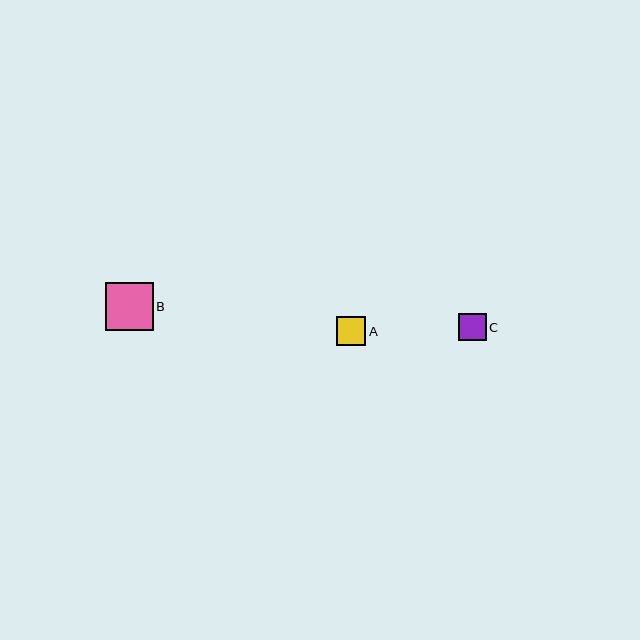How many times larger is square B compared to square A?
Square B is approximately 1.6 times the size of square A.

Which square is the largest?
Square B is the largest with a size of approximately 47 pixels.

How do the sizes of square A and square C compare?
Square A and square C are approximately the same size.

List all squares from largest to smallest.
From largest to smallest: B, A, C.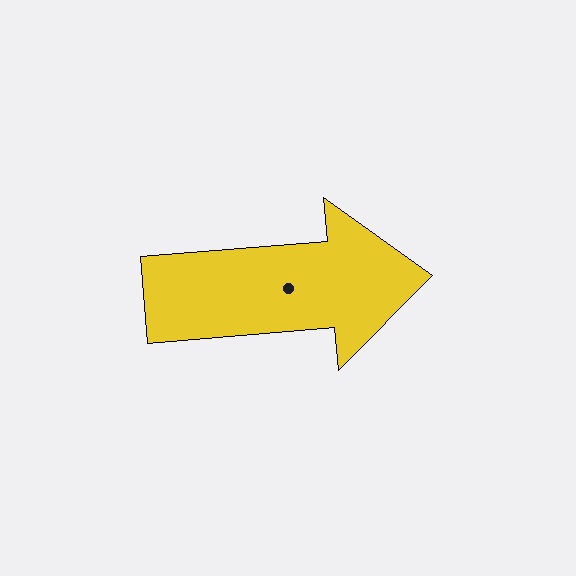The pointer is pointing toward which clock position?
Roughly 3 o'clock.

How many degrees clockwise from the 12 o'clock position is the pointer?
Approximately 85 degrees.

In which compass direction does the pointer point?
East.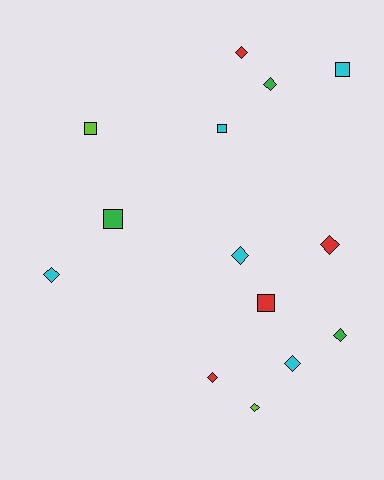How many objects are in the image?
There are 14 objects.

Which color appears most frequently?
Cyan, with 5 objects.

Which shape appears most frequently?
Diamond, with 9 objects.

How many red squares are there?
There is 1 red square.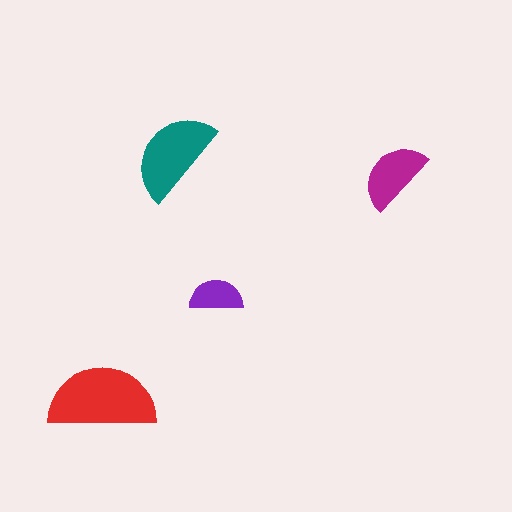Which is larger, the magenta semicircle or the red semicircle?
The red one.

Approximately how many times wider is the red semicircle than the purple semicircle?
About 2 times wider.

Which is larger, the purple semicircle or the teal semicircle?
The teal one.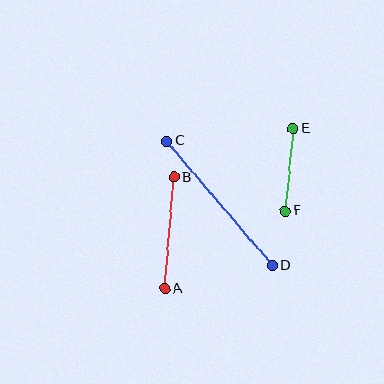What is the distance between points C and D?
The distance is approximately 163 pixels.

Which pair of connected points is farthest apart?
Points C and D are farthest apart.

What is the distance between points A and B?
The distance is approximately 112 pixels.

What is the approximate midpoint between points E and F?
The midpoint is at approximately (289, 170) pixels.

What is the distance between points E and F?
The distance is approximately 83 pixels.